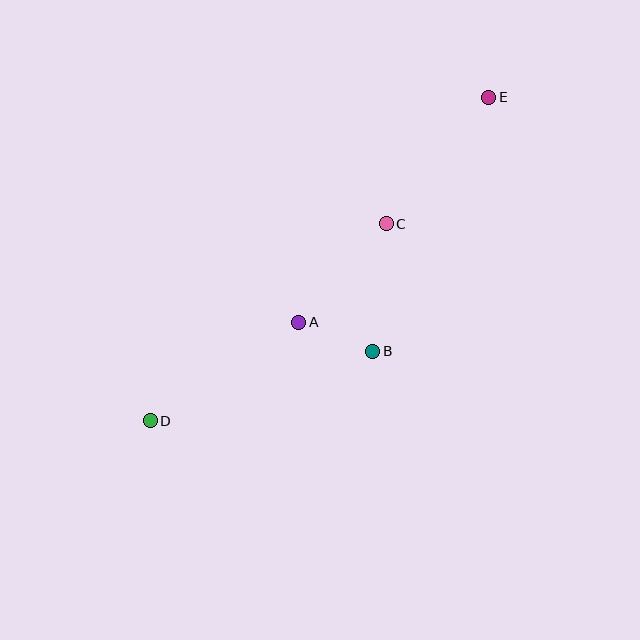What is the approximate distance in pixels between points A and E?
The distance between A and E is approximately 295 pixels.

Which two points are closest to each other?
Points A and B are closest to each other.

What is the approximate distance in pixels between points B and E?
The distance between B and E is approximately 280 pixels.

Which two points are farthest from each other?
Points D and E are farthest from each other.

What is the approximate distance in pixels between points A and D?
The distance between A and D is approximately 178 pixels.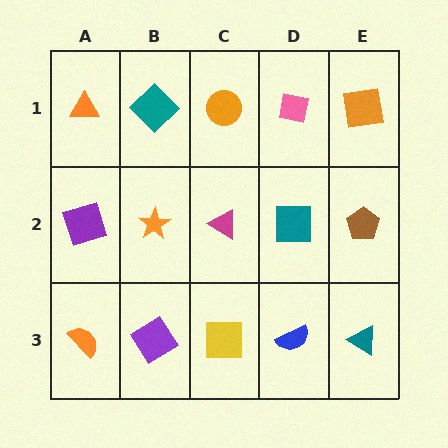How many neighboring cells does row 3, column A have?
2.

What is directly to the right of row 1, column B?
An orange circle.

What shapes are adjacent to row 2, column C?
An orange circle (row 1, column C), a yellow square (row 3, column C), an orange star (row 2, column B), a teal square (row 2, column D).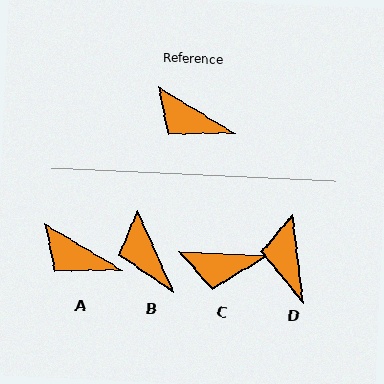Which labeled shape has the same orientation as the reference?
A.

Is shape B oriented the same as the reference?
No, it is off by about 35 degrees.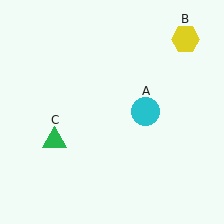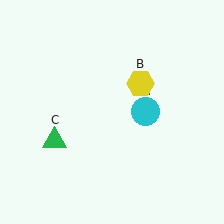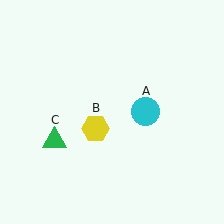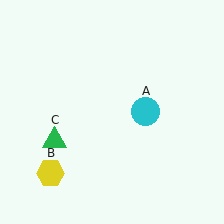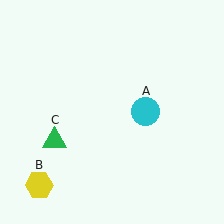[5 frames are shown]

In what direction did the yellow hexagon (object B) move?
The yellow hexagon (object B) moved down and to the left.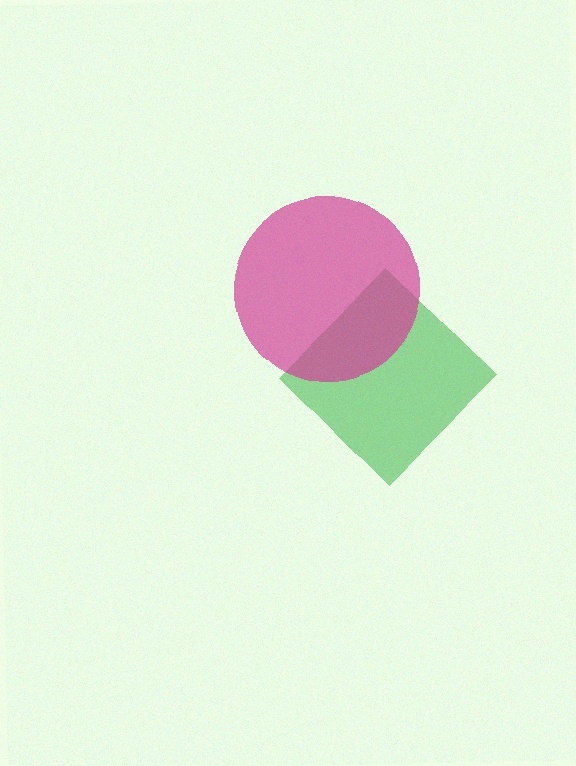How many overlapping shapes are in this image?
There are 2 overlapping shapes in the image.